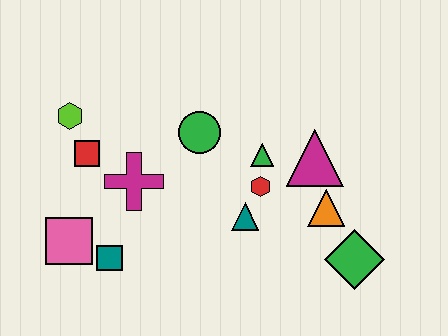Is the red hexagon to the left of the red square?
No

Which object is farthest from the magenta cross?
The green diamond is farthest from the magenta cross.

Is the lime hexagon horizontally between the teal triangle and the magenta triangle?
No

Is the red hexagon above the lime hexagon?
No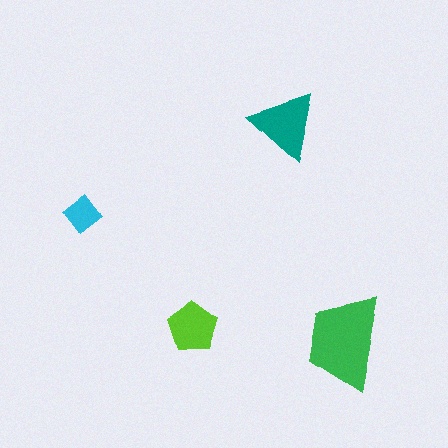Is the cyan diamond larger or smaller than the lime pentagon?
Smaller.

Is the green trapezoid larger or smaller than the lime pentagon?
Larger.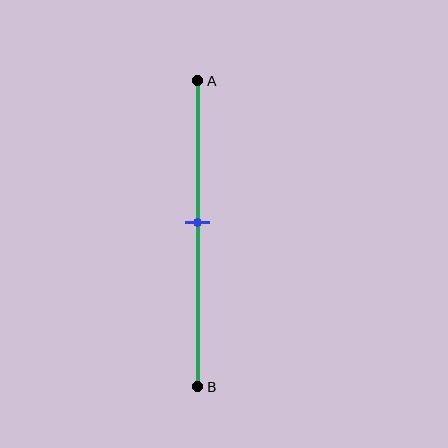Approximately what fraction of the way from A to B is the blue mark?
The blue mark is approximately 45% of the way from A to B.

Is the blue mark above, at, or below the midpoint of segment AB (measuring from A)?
The blue mark is above the midpoint of segment AB.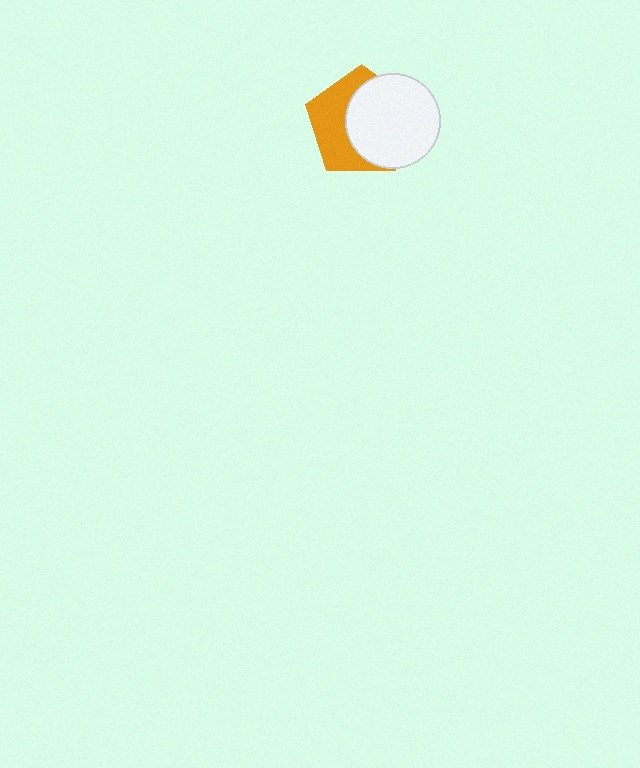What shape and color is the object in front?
The object in front is a white circle.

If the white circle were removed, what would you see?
You would see the complete orange pentagon.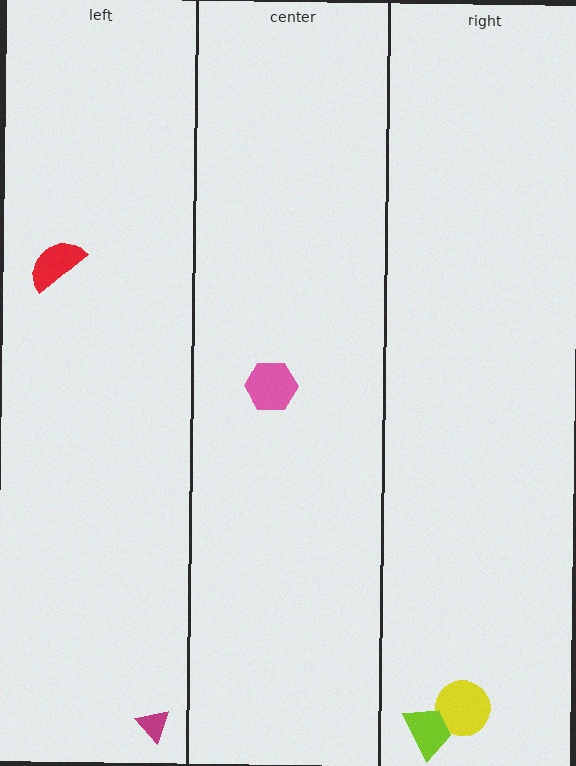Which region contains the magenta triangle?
The left region.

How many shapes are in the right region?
2.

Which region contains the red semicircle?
The left region.